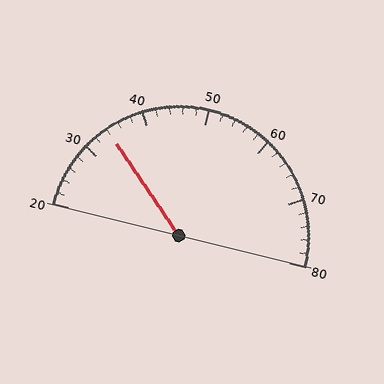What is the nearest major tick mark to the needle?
The nearest major tick mark is 30.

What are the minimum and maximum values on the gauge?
The gauge ranges from 20 to 80.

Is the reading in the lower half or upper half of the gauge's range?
The reading is in the lower half of the range (20 to 80).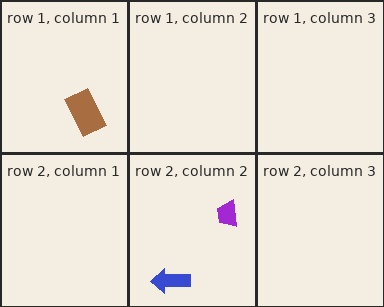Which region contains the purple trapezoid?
The row 2, column 2 region.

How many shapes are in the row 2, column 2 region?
2.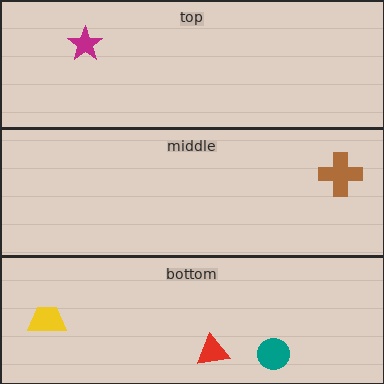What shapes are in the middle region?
The brown cross.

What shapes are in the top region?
The magenta star.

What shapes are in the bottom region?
The red triangle, the teal circle, the yellow trapezoid.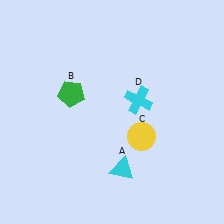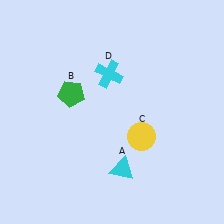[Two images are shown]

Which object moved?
The cyan cross (D) moved left.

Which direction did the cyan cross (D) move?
The cyan cross (D) moved left.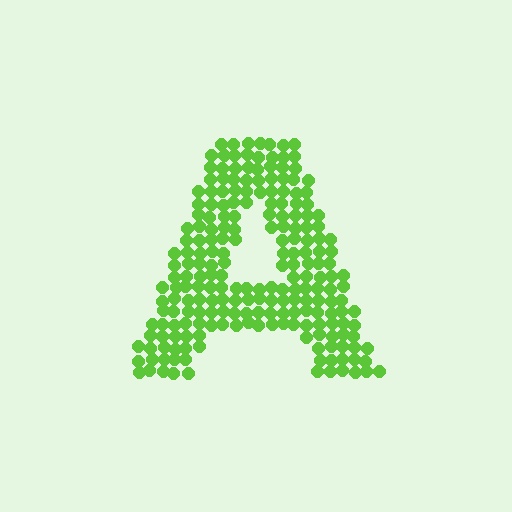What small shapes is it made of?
It is made of small circles.